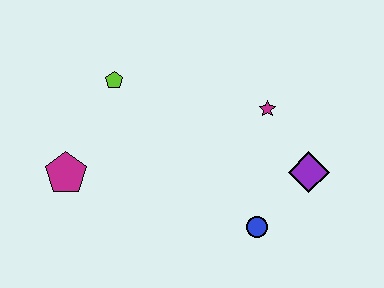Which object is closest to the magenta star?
The purple diamond is closest to the magenta star.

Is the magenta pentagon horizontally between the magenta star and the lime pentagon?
No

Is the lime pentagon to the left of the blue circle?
Yes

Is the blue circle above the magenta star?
No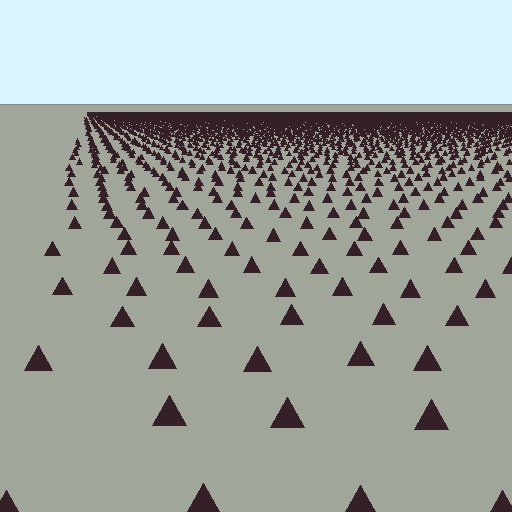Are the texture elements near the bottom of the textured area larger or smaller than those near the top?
Larger. Near the bottom, elements are closer to the viewer and appear at a bigger on-screen size.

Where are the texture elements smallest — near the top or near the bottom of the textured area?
Near the top.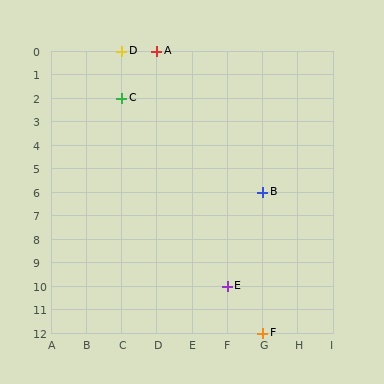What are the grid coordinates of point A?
Point A is at grid coordinates (D, 0).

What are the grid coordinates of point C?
Point C is at grid coordinates (C, 2).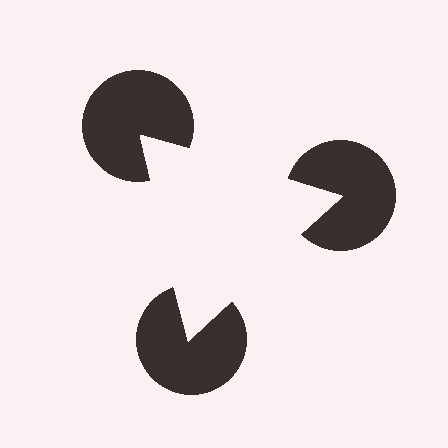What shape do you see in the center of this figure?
An illusory triangle — its edges are inferred from the aligned wedge cuts in the pac-man discs, not physically drawn.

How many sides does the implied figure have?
3 sides.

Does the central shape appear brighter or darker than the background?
It typically appears slightly brighter than the background, even though no actual brightness change is drawn.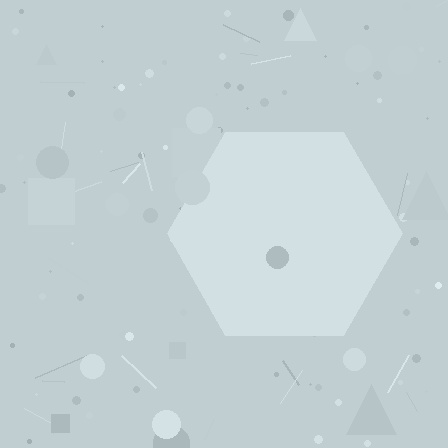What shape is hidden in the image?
A hexagon is hidden in the image.